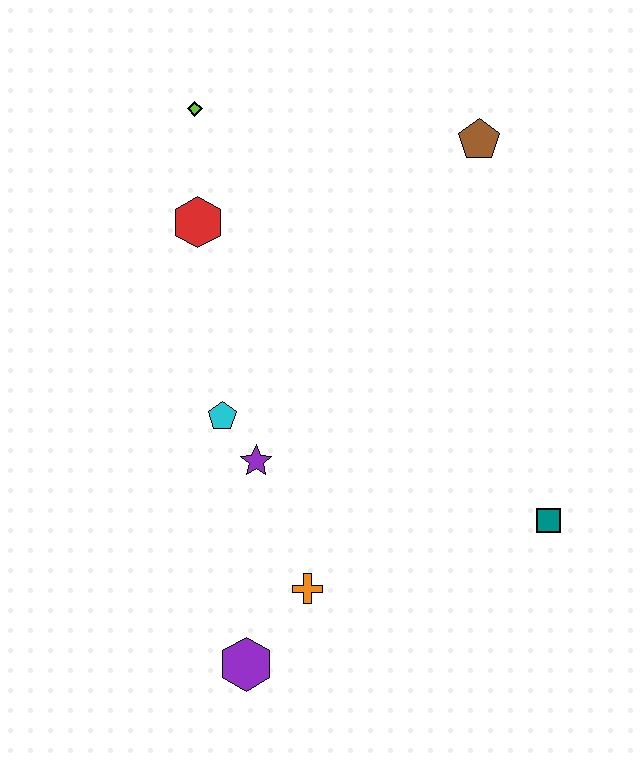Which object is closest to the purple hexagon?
The orange cross is closest to the purple hexagon.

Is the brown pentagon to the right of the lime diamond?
Yes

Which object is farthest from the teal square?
The lime diamond is farthest from the teal square.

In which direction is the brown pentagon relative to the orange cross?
The brown pentagon is above the orange cross.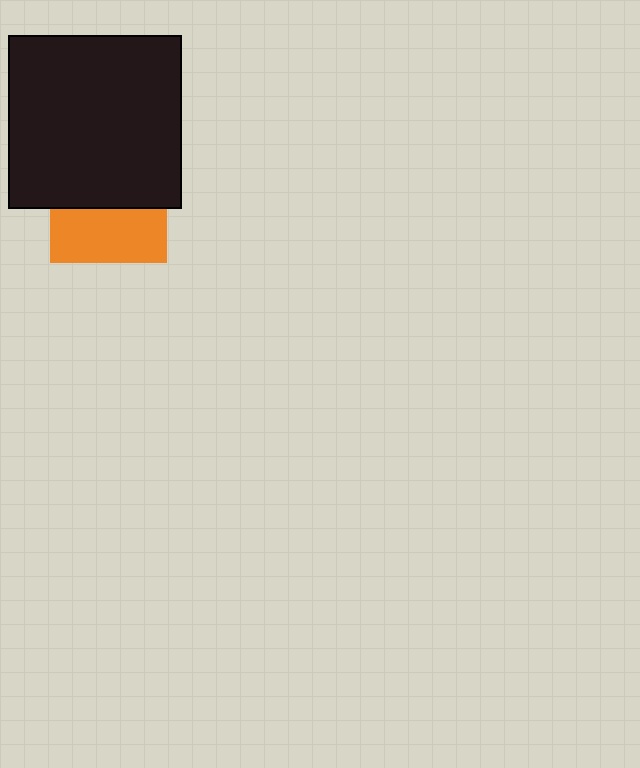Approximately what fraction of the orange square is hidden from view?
Roughly 54% of the orange square is hidden behind the black square.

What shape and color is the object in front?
The object in front is a black square.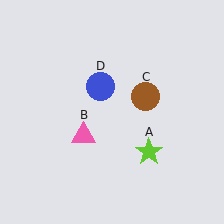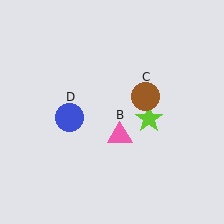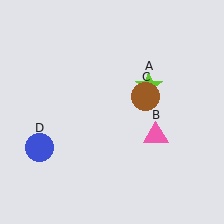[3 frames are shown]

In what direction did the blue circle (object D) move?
The blue circle (object D) moved down and to the left.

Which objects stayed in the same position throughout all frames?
Brown circle (object C) remained stationary.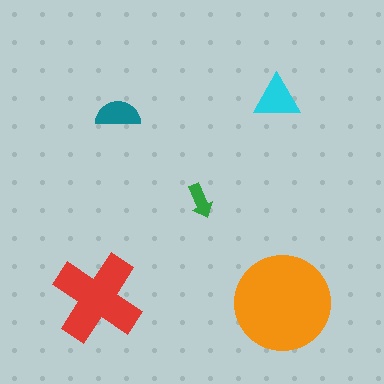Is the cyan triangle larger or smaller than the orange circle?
Smaller.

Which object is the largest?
The orange circle.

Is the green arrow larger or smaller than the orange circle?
Smaller.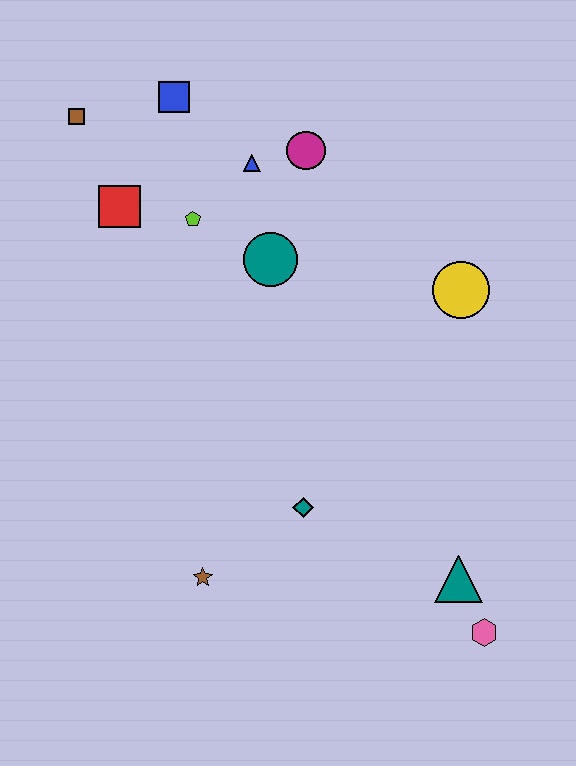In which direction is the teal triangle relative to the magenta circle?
The teal triangle is below the magenta circle.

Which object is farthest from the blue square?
The pink hexagon is farthest from the blue square.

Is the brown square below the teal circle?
No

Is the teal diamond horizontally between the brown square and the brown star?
No